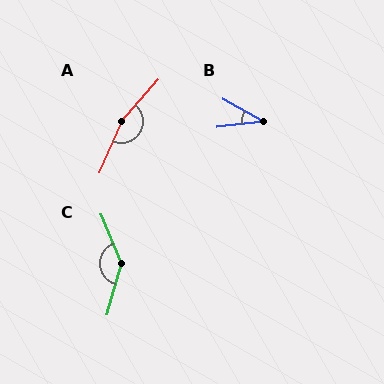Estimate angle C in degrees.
Approximately 142 degrees.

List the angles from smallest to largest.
B (36°), C (142°), A (162°).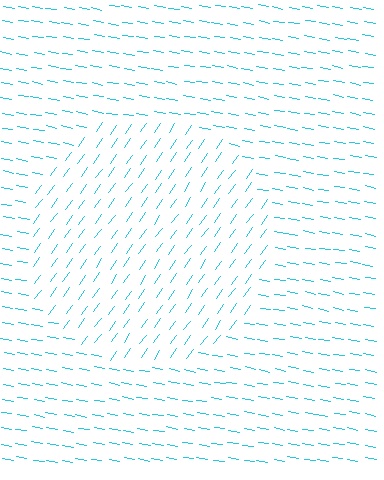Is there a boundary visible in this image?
Yes, there is a texture boundary formed by a change in line orientation.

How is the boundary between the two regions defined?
The boundary is defined purely by a change in line orientation (approximately 65 degrees difference). All lines are the same color and thickness.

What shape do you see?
I see a circle.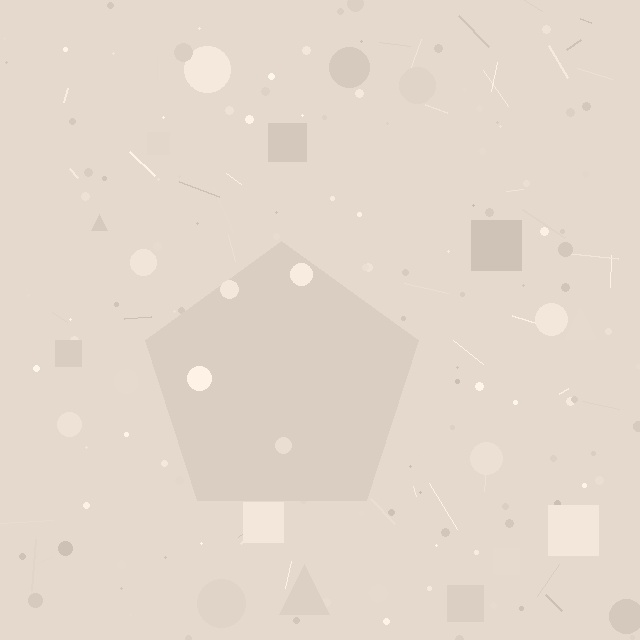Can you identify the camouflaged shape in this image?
The camouflaged shape is a pentagon.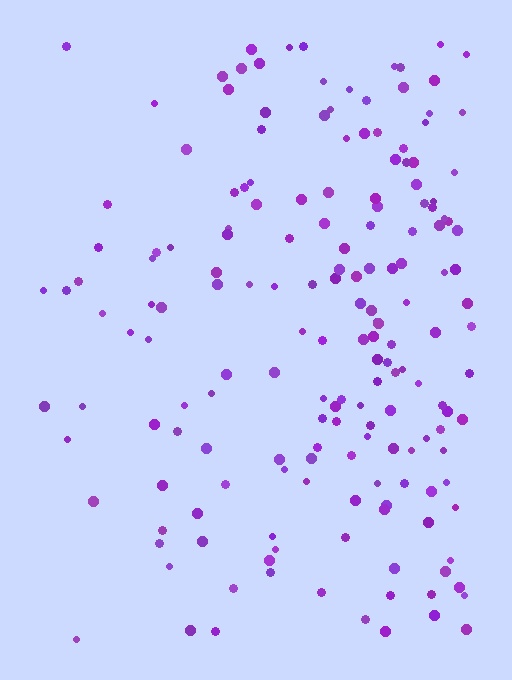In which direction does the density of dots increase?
From left to right, with the right side densest.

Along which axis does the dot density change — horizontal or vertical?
Horizontal.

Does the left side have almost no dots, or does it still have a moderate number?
Still a moderate number, just noticeably fewer than the right.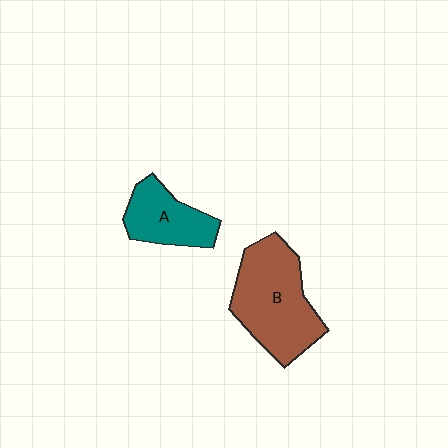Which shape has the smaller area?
Shape A (teal).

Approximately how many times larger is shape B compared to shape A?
Approximately 1.8 times.